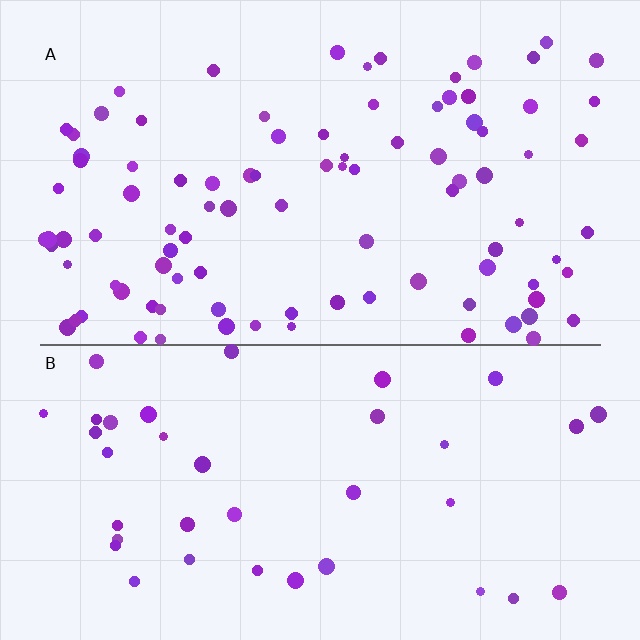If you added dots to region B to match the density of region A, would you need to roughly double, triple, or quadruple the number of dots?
Approximately triple.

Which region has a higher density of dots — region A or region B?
A (the top).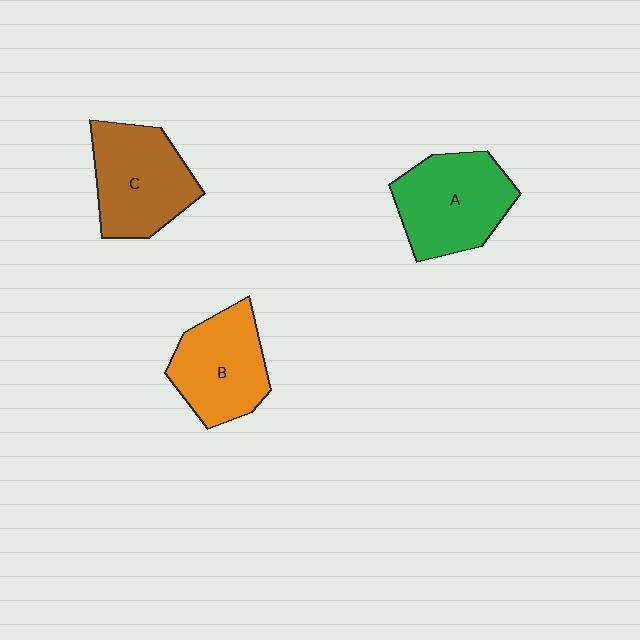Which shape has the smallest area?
Shape B (orange).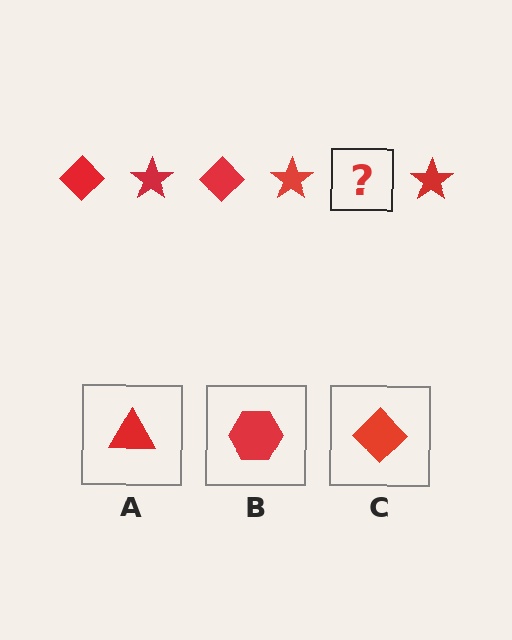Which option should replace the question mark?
Option C.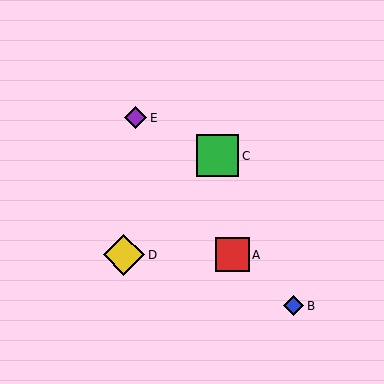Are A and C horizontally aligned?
No, A is at y≈255 and C is at y≈156.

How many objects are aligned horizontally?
2 objects (A, D) are aligned horizontally.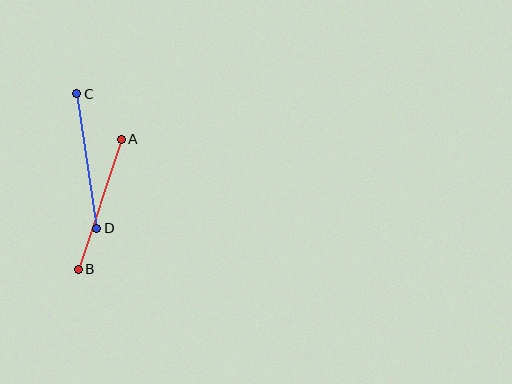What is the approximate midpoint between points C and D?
The midpoint is at approximately (87, 161) pixels.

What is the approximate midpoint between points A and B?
The midpoint is at approximately (100, 204) pixels.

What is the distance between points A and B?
The distance is approximately 137 pixels.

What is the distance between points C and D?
The distance is approximately 136 pixels.